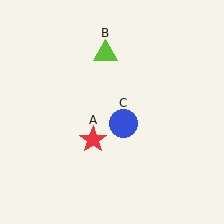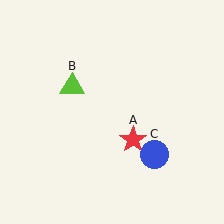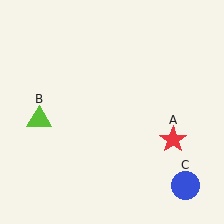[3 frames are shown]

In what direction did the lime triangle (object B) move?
The lime triangle (object B) moved down and to the left.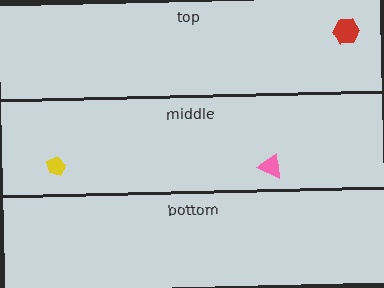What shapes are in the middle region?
The pink triangle, the yellow pentagon.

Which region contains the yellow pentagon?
The middle region.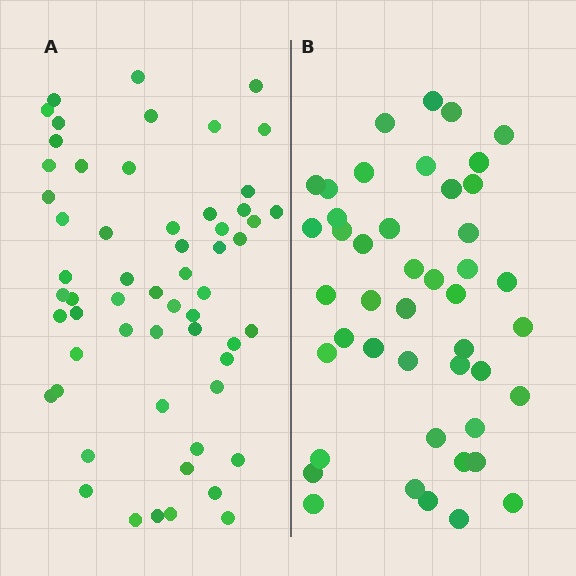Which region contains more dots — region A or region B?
Region A (the left region) has more dots.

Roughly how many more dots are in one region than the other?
Region A has approximately 15 more dots than region B.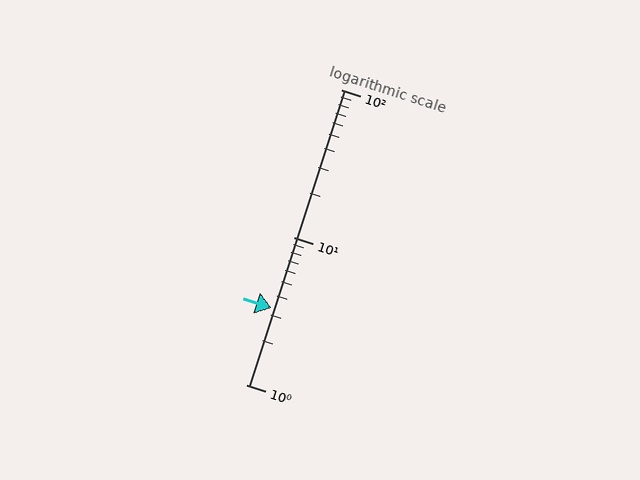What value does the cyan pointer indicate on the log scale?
The pointer indicates approximately 3.3.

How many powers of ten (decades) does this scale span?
The scale spans 2 decades, from 1 to 100.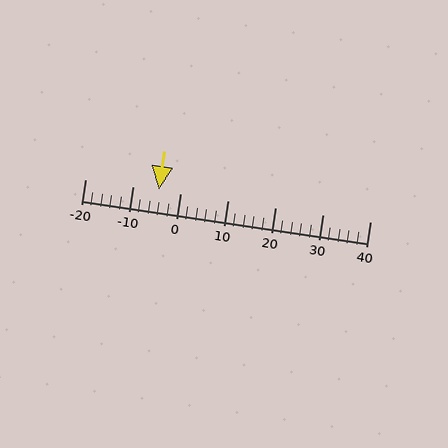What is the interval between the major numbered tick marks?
The major tick marks are spaced 10 units apart.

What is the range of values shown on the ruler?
The ruler shows values from -20 to 40.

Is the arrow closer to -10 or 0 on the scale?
The arrow is closer to 0.